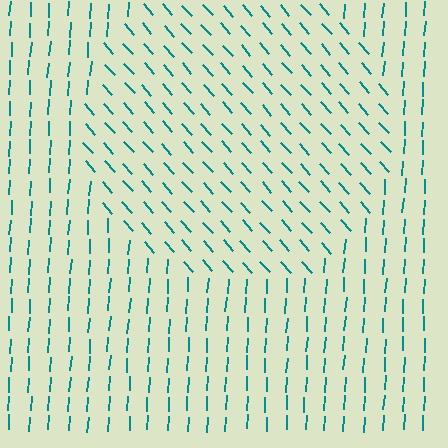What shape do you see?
I see a circle.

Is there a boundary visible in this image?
Yes, there is a texture boundary formed by a change in line orientation.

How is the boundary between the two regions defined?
The boundary is defined purely by a change in line orientation (approximately 45 degrees difference). All lines are the same color and thickness.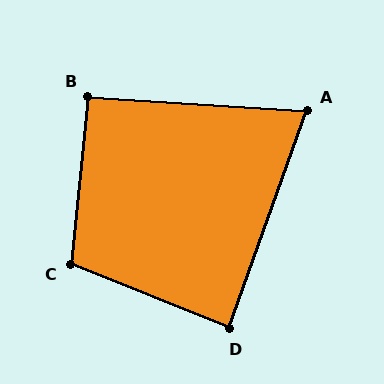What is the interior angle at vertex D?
Approximately 88 degrees (approximately right).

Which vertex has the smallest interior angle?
A, at approximately 74 degrees.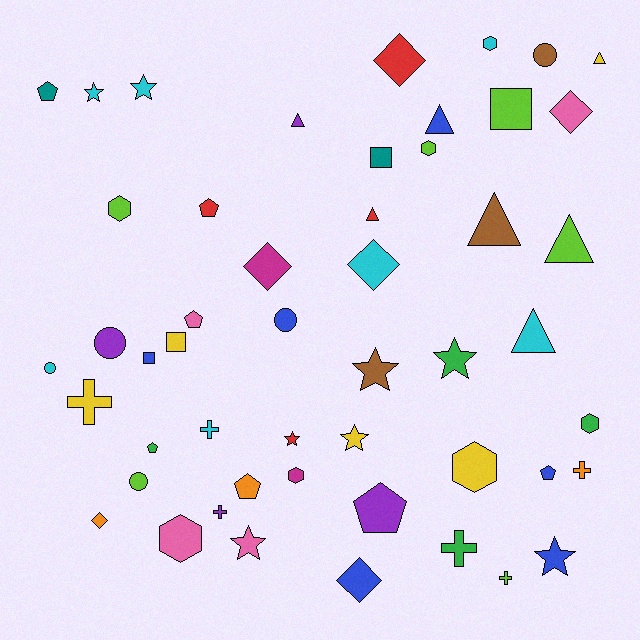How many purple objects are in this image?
There are 4 purple objects.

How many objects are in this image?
There are 50 objects.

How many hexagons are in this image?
There are 7 hexagons.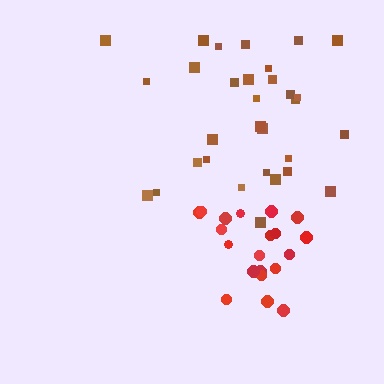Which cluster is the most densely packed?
Red.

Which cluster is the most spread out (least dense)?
Brown.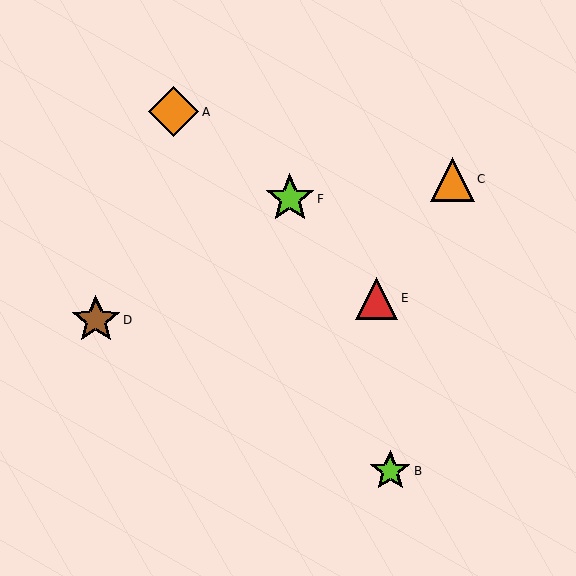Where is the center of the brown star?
The center of the brown star is at (96, 320).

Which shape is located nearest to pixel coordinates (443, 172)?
The orange triangle (labeled C) at (452, 179) is nearest to that location.